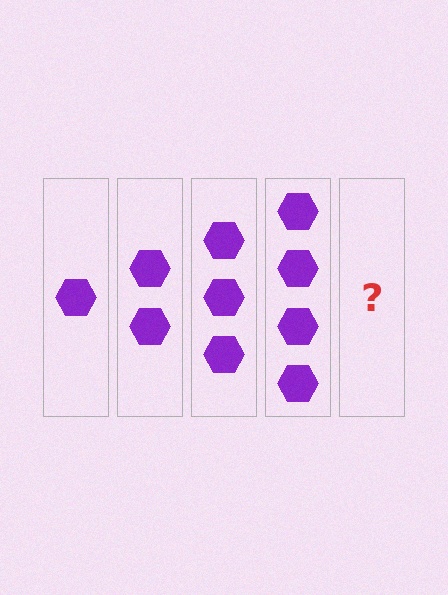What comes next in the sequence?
The next element should be 5 hexagons.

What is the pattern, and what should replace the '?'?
The pattern is that each step adds one more hexagon. The '?' should be 5 hexagons.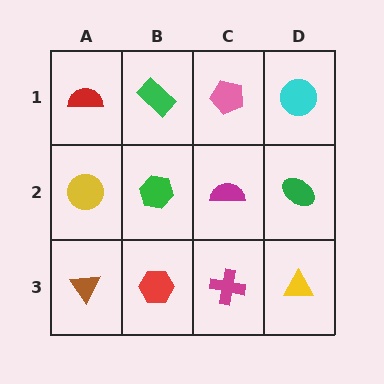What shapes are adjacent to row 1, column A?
A yellow circle (row 2, column A), a green rectangle (row 1, column B).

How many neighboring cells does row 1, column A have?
2.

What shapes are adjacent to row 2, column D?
A cyan circle (row 1, column D), a yellow triangle (row 3, column D), a magenta semicircle (row 2, column C).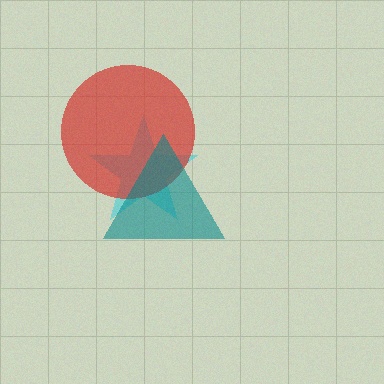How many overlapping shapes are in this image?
There are 3 overlapping shapes in the image.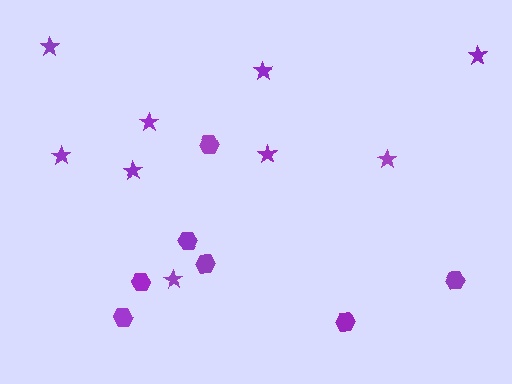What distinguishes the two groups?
There are 2 groups: one group of hexagons (7) and one group of stars (9).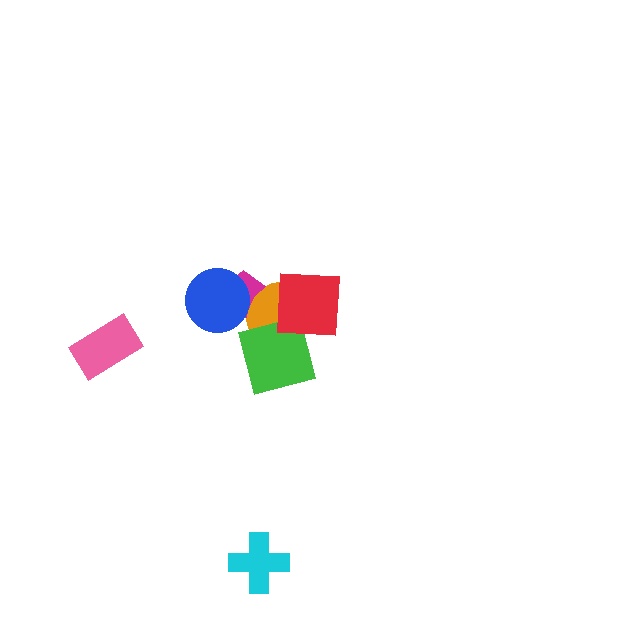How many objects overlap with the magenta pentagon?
2 objects overlap with the magenta pentagon.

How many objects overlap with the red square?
2 objects overlap with the red square.